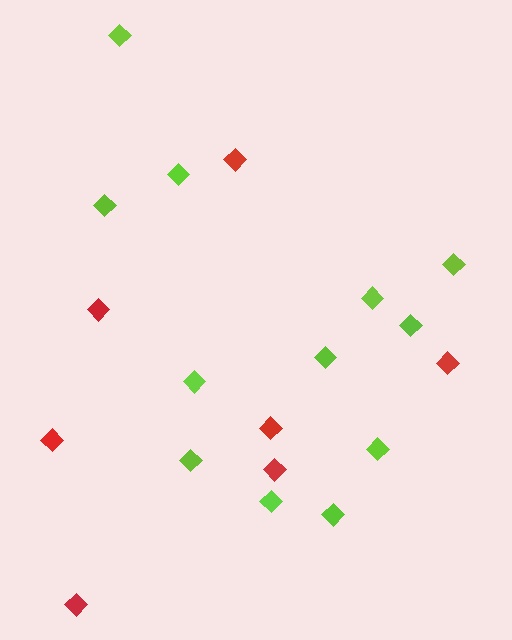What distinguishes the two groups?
There are 2 groups: one group of red diamonds (7) and one group of lime diamonds (12).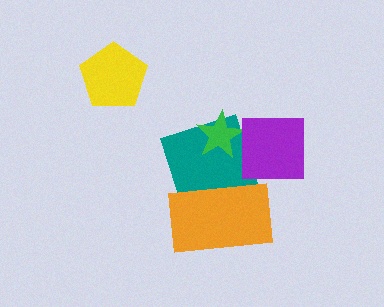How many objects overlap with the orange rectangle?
1 object overlaps with the orange rectangle.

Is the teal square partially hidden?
Yes, it is partially covered by another shape.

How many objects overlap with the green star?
1 object overlaps with the green star.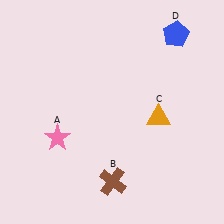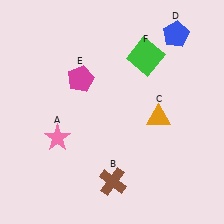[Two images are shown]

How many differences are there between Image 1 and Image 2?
There are 2 differences between the two images.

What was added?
A magenta pentagon (E), a green square (F) were added in Image 2.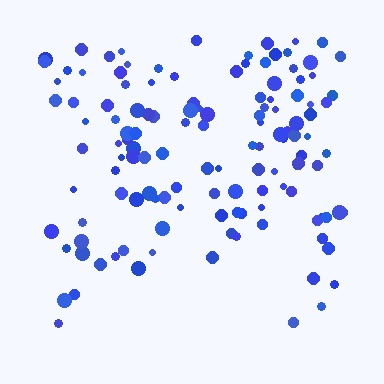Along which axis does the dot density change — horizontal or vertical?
Vertical.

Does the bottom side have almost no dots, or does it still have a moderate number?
Still a moderate number, just noticeably fewer than the top.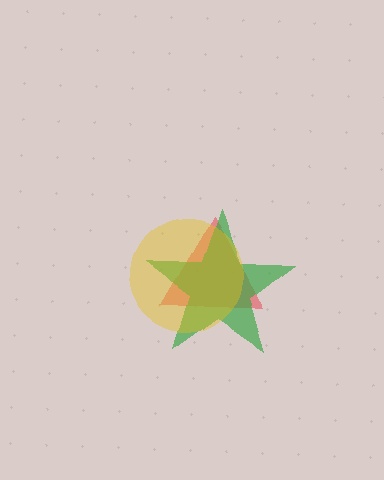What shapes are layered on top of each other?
The layered shapes are: a red triangle, a green star, a yellow circle.